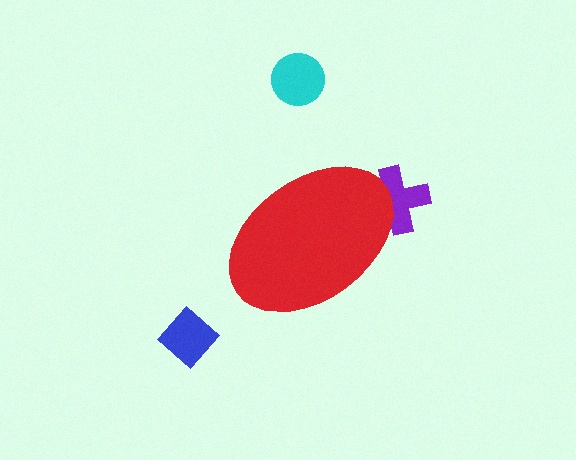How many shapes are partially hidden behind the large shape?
1 shape is partially hidden.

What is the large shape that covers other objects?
A red ellipse.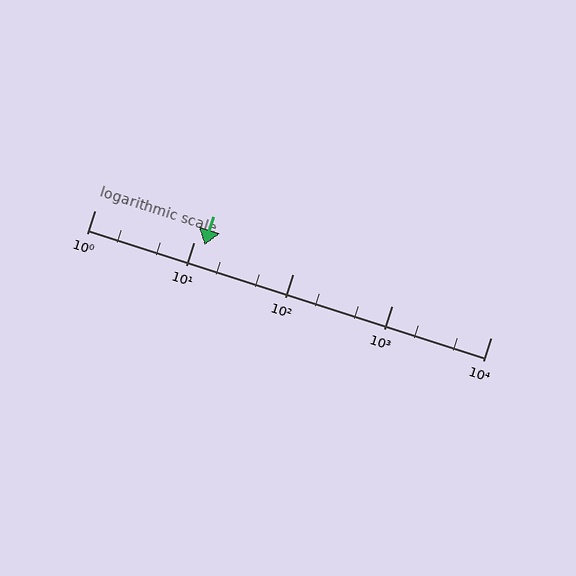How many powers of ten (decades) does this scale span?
The scale spans 4 decades, from 1 to 10000.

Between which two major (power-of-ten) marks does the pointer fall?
The pointer is between 10 and 100.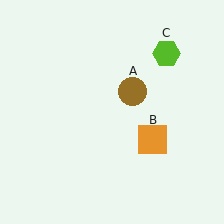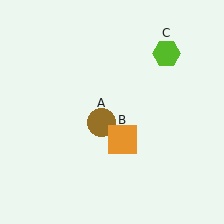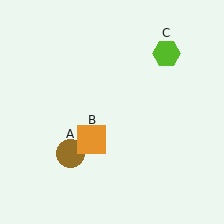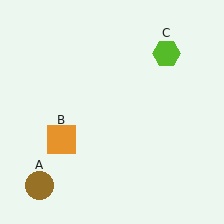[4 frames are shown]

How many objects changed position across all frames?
2 objects changed position: brown circle (object A), orange square (object B).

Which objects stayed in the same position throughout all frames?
Lime hexagon (object C) remained stationary.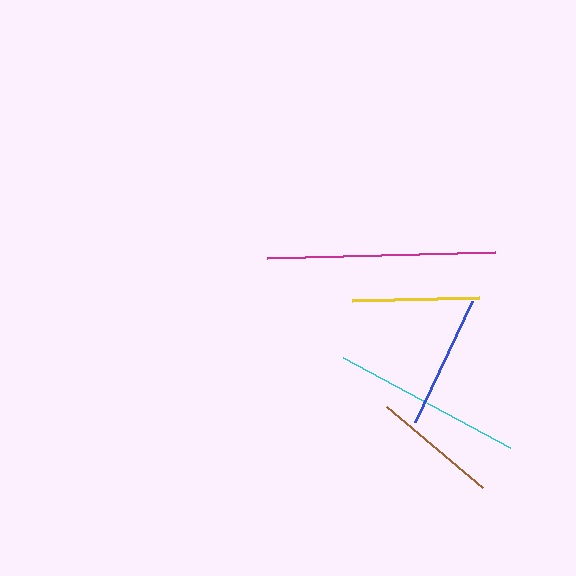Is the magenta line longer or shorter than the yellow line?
The magenta line is longer than the yellow line.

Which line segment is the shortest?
The brown line is the shortest at approximately 126 pixels.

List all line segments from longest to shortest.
From longest to shortest: magenta, cyan, blue, yellow, brown.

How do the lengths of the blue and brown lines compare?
The blue and brown lines are approximately the same length.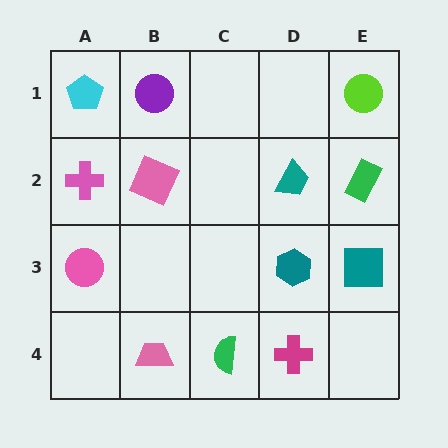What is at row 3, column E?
A teal square.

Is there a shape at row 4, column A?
No, that cell is empty.